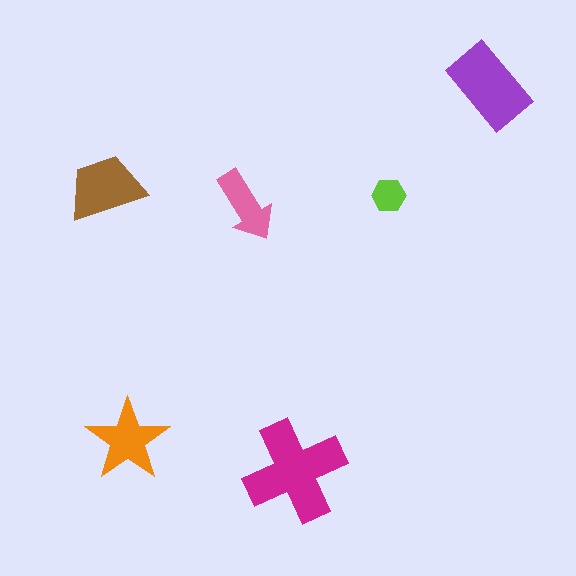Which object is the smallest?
The lime hexagon.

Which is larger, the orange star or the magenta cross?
The magenta cross.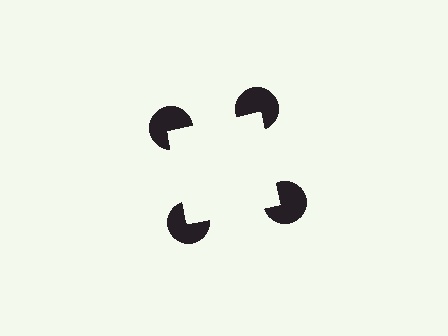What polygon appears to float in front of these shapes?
An illusory square — its edges are inferred from the aligned wedge cuts in the pac-man discs, not physically drawn.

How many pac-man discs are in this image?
There are 4 — one at each vertex of the illusory square.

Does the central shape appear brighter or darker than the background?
It typically appears slightly brighter than the background, even though no actual brightness change is drawn.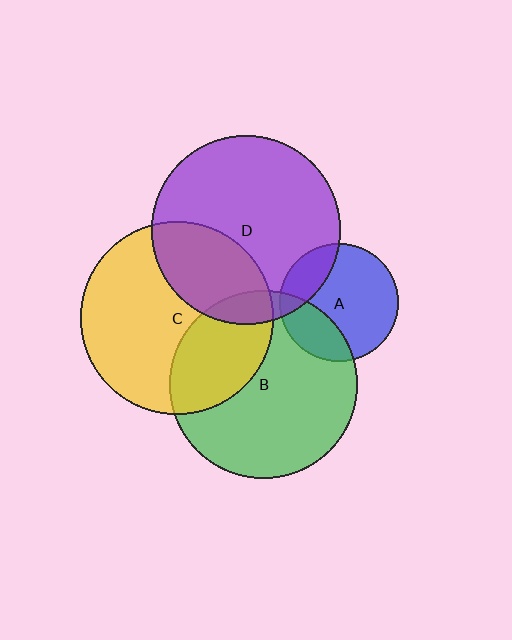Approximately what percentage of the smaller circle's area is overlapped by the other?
Approximately 20%.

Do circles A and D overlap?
Yes.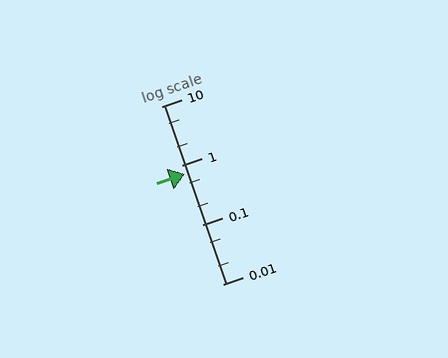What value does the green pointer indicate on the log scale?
The pointer indicates approximately 0.71.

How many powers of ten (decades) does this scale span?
The scale spans 3 decades, from 0.01 to 10.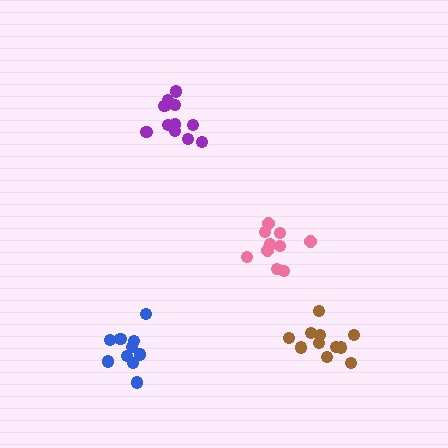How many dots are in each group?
Group 1: 11 dots, Group 2: 10 dots, Group 3: 11 dots, Group 4: 11 dots (43 total).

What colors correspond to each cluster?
The clusters are colored: pink, blue, brown, purple.